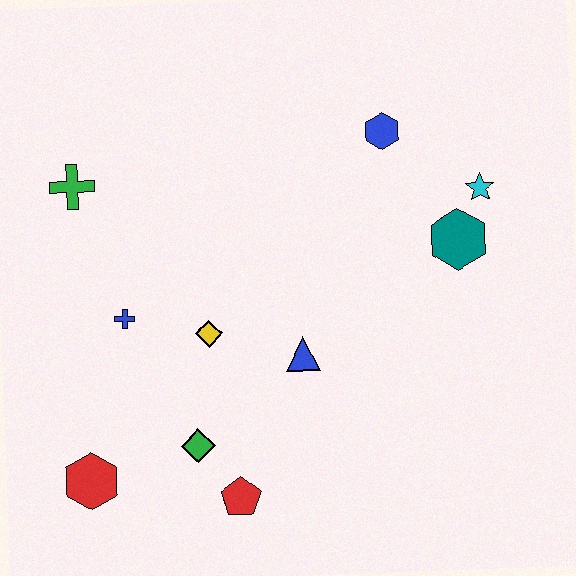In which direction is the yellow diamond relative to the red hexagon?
The yellow diamond is above the red hexagon.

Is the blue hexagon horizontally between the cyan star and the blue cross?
Yes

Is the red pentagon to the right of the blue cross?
Yes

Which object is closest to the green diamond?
The red pentagon is closest to the green diamond.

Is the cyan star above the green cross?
No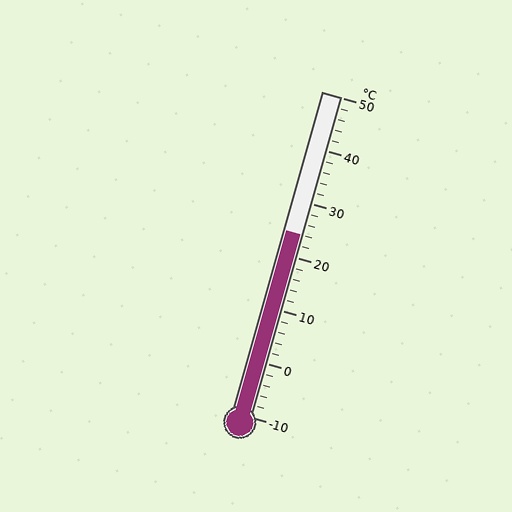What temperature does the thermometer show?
The thermometer shows approximately 24°C.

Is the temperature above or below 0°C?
The temperature is above 0°C.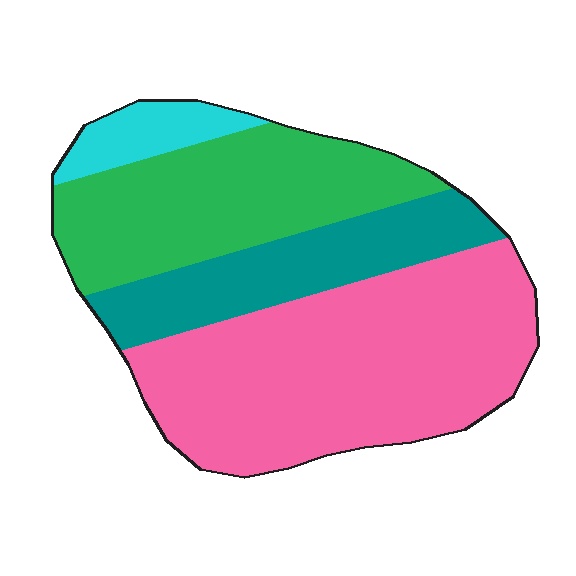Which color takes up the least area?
Cyan, at roughly 5%.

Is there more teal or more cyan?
Teal.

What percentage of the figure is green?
Green covers around 30% of the figure.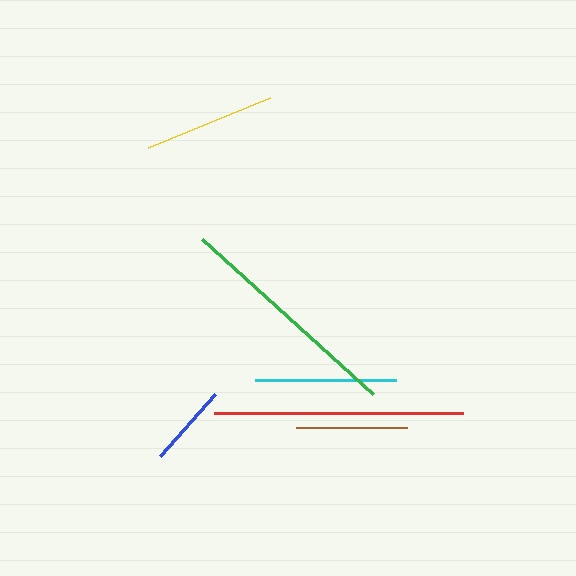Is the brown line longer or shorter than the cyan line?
The cyan line is longer than the brown line.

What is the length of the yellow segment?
The yellow segment is approximately 132 pixels long.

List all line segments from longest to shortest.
From longest to shortest: red, green, cyan, yellow, brown, blue.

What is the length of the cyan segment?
The cyan segment is approximately 141 pixels long.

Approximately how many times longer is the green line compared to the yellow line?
The green line is approximately 1.8 times the length of the yellow line.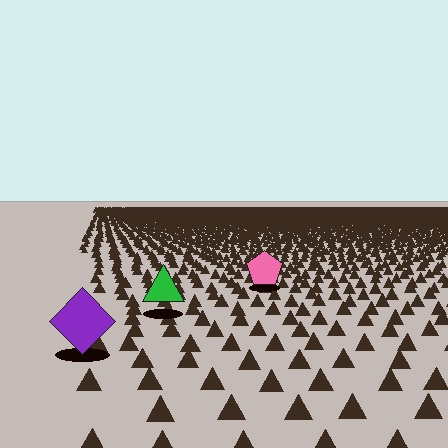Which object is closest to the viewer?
The purple diamond is closest. The texture marks near it are larger and more spread out.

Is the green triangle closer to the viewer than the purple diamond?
No. The purple diamond is closer — you can tell from the texture gradient: the ground texture is coarser near it.